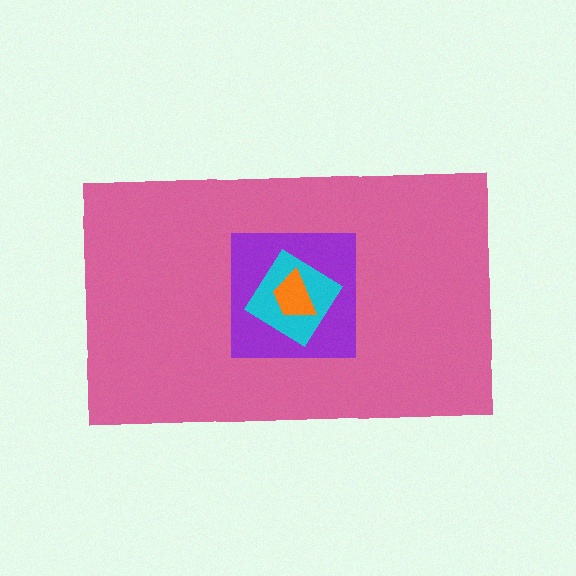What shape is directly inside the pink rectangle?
The purple square.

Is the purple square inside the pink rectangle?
Yes.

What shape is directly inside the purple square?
The cyan diamond.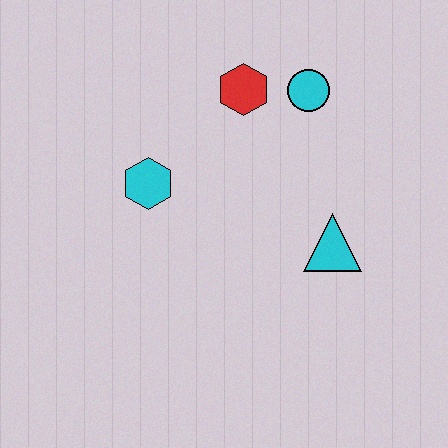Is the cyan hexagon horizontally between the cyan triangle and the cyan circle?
No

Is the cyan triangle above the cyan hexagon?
No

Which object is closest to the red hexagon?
The cyan circle is closest to the red hexagon.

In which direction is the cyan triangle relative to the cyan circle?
The cyan triangle is below the cyan circle.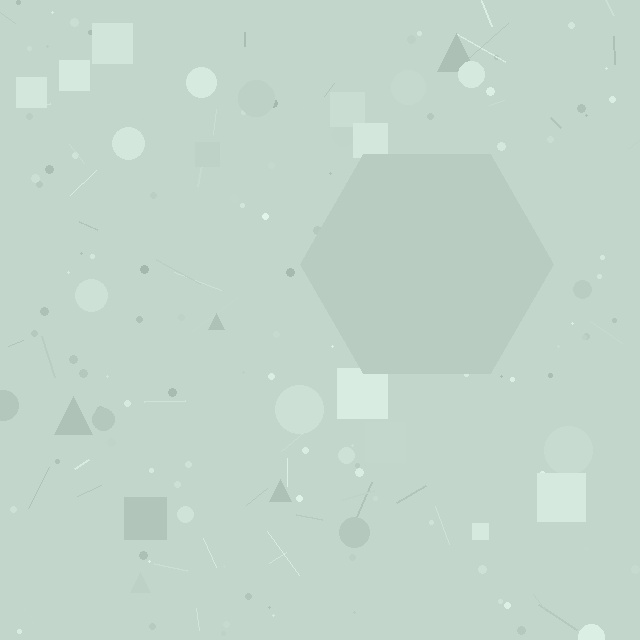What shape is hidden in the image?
A hexagon is hidden in the image.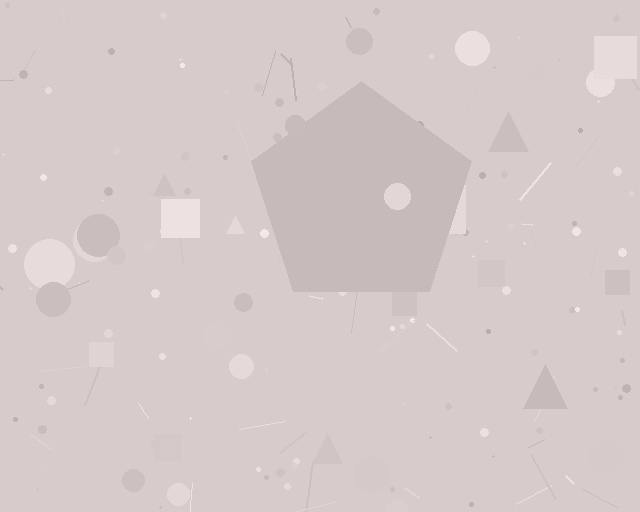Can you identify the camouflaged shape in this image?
The camouflaged shape is a pentagon.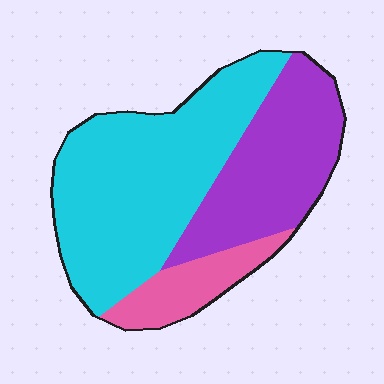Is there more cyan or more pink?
Cyan.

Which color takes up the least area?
Pink, at roughly 15%.